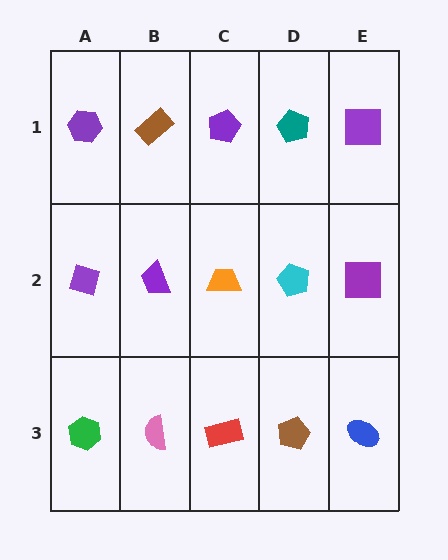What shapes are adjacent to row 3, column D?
A cyan pentagon (row 2, column D), a red rectangle (row 3, column C), a blue ellipse (row 3, column E).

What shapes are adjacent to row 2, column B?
A brown rectangle (row 1, column B), a pink semicircle (row 3, column B), a purple diamond (row 2, column A), an orange trapezoid (row 2, column C).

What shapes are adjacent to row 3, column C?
An orange trapezoid (row 2, column C), a pink semicircle (row 3, column B), a brown pentagon (row 3, column D).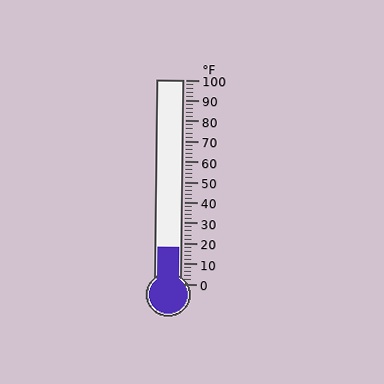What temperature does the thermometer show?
The thermometer shows approximately 18°F.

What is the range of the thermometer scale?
The thermometer scale ranges from 0°F to 100°F.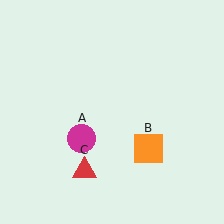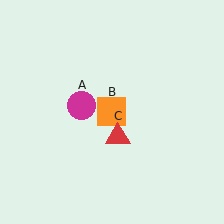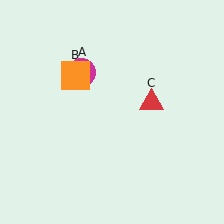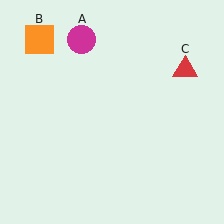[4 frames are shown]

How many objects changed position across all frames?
3 objects changed position: magenta circle (object A), orange square (object B), red triangle (object C).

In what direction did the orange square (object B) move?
The orange square (object B) moved up and to the left.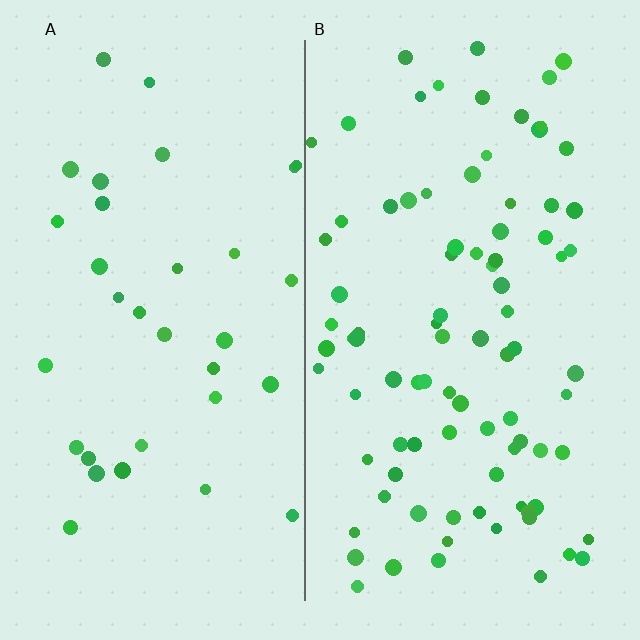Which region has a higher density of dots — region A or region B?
B (the right).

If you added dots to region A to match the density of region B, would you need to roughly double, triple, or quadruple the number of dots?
Approximately triple.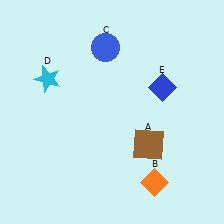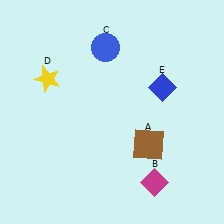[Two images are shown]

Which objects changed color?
B changed from orange to magenta. D changed from cyan to yellow.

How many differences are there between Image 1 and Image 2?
There are 2 differences between the two images.